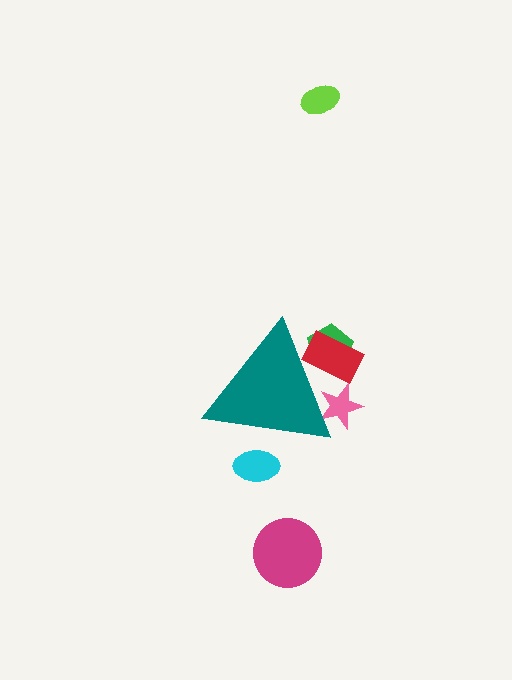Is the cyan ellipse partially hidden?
Yes, the cyan ellipse is partially hidden behind the teal triangle.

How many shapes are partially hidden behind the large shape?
4 shapes are partially hidden.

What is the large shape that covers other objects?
A teal triangle.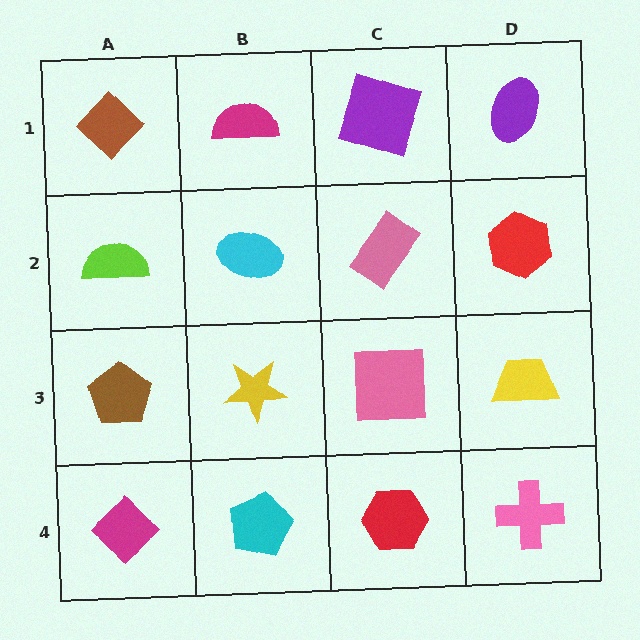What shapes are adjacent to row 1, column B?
A cyan ellipse (row 2, column B), a brown diamond (row 1, column A), a purple square (row 1, column C).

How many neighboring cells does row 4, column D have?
2.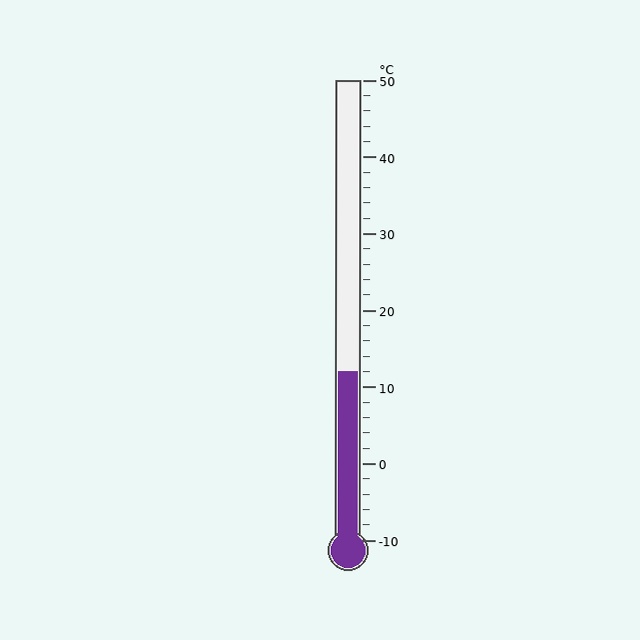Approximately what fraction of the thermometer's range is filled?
The thermometer is filled to approximately 35% of its range.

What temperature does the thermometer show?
The thermometer shows approximately 12°C.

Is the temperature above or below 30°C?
The temperature is below 30°C.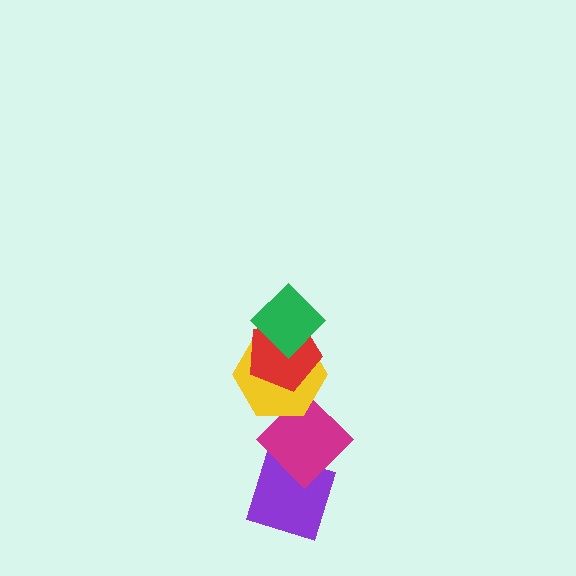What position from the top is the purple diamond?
The purple diamond is 5th from the top.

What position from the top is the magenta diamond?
The magenta diamond is 4th from the top.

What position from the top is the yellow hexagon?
The yellow hexagon is 3rd from the top.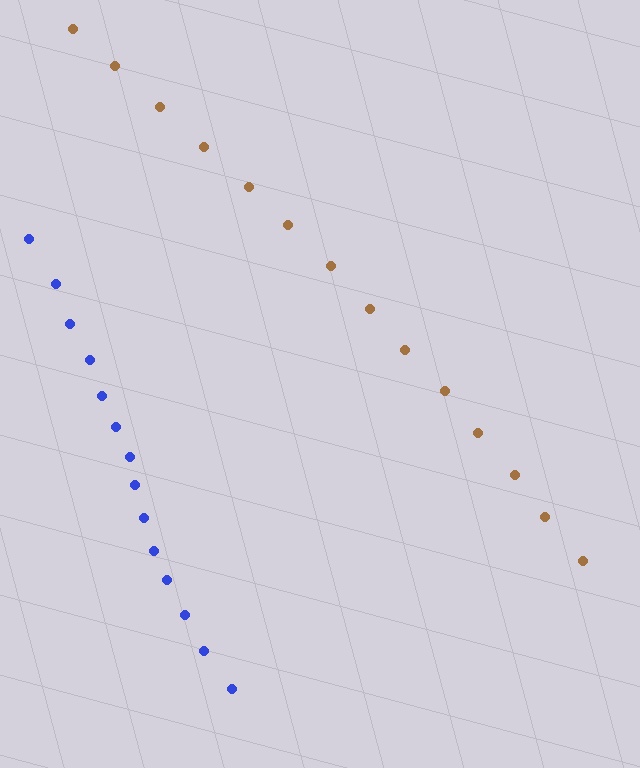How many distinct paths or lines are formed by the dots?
There are 2 distinct paths.